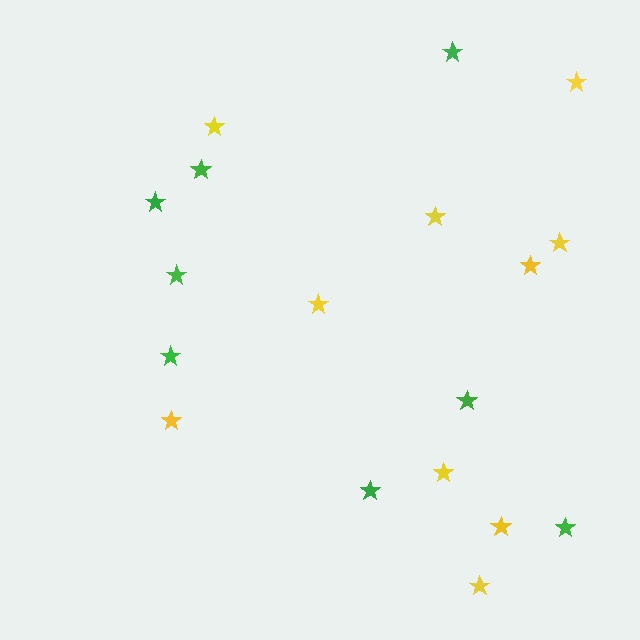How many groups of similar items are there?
There are 2 groups: one group of green stars (8) and one group of yellow stars (10).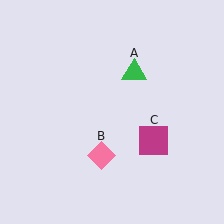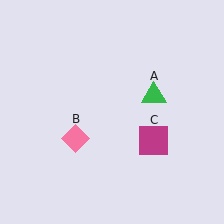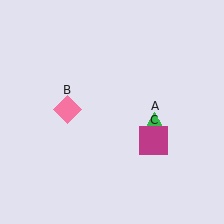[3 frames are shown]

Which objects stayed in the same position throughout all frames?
Magenta square (object C) remained stationary.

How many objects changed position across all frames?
2 objects changed position: green triangle (object A), pink diamond (object B).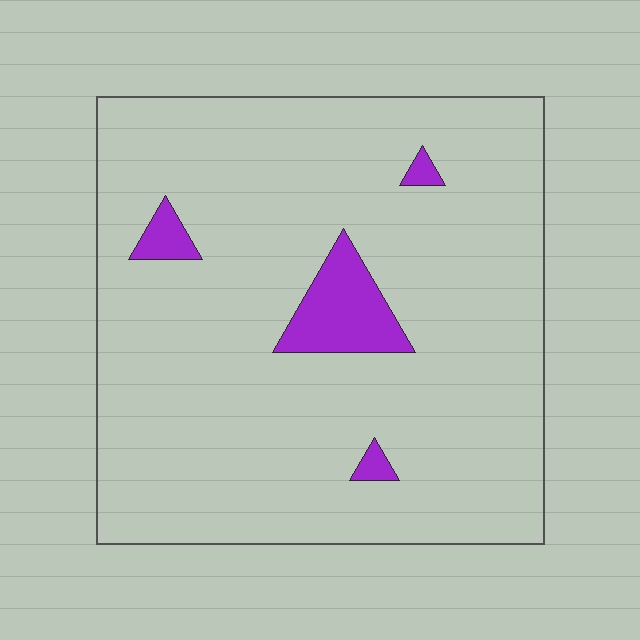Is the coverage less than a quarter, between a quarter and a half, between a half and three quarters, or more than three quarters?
Less than a quarter.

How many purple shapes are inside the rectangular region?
4.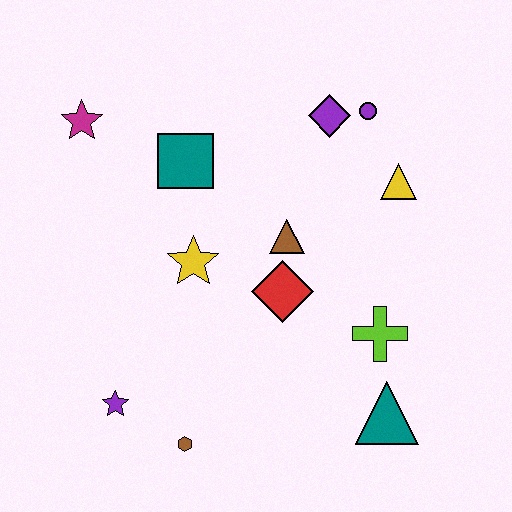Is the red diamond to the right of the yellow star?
Yes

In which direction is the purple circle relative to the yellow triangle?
The purple circle is above the yellow triangle.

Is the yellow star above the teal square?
No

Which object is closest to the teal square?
The yellow star is closest to the teal square.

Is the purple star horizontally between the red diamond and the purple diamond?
No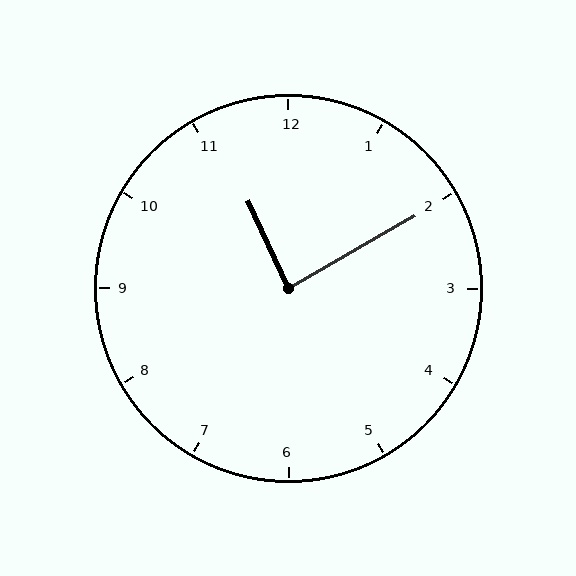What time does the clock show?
11:10.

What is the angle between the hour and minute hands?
Approximately 85 degrees.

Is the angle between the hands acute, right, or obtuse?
It is right.